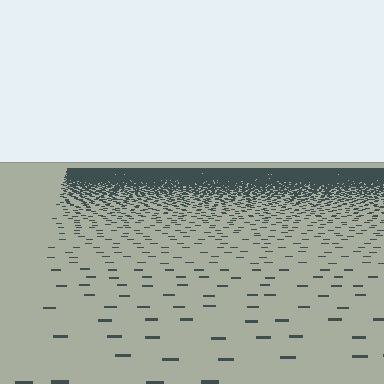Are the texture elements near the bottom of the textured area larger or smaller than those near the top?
Larger. Near the bottom, elements are closer to the viewer and appear at a bigger on-screen size.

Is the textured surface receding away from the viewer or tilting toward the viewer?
The surface is receding away from the viewer. Texture elements get smaller and denser toward the top.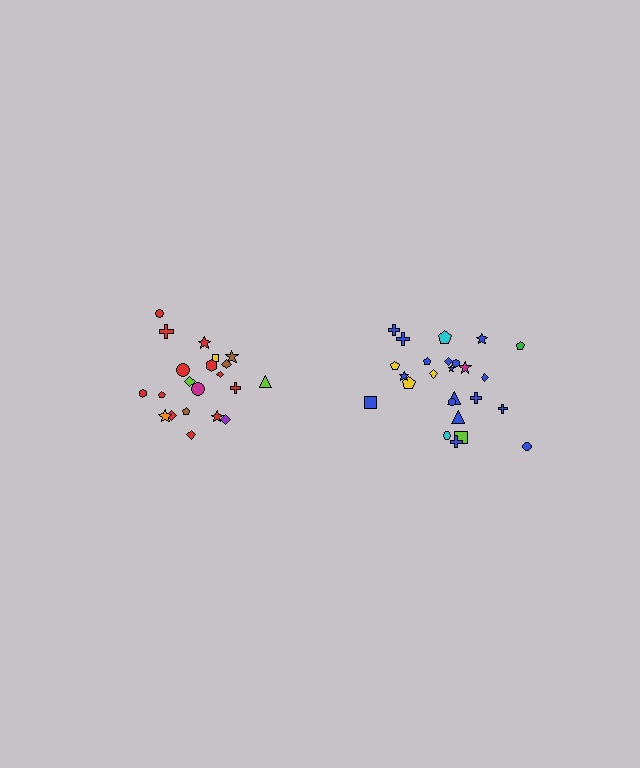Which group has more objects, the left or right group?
The right group.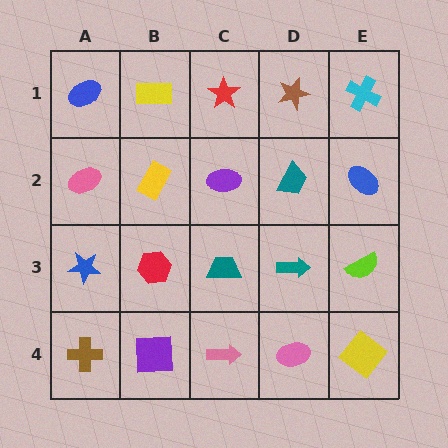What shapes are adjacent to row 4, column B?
A red hexagon (row 3, column B), a brown cross (row 4, column A), a pink arrow (row 4, column C).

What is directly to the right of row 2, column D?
A blue ellipse.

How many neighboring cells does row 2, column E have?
3.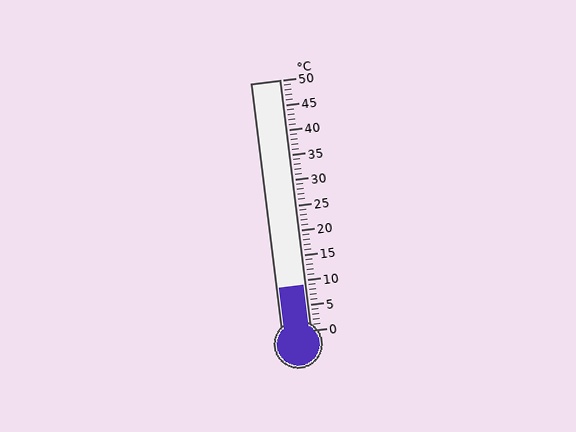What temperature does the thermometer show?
The thermometer shows approximately 9°C.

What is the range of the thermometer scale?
The thermometer scale ranges from 0°C to 50°C.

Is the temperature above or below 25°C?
The temperature is below 25°C.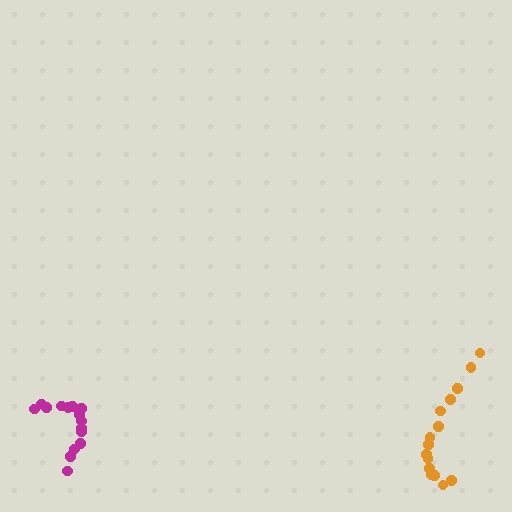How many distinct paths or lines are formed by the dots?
There are 2 distinct paths.